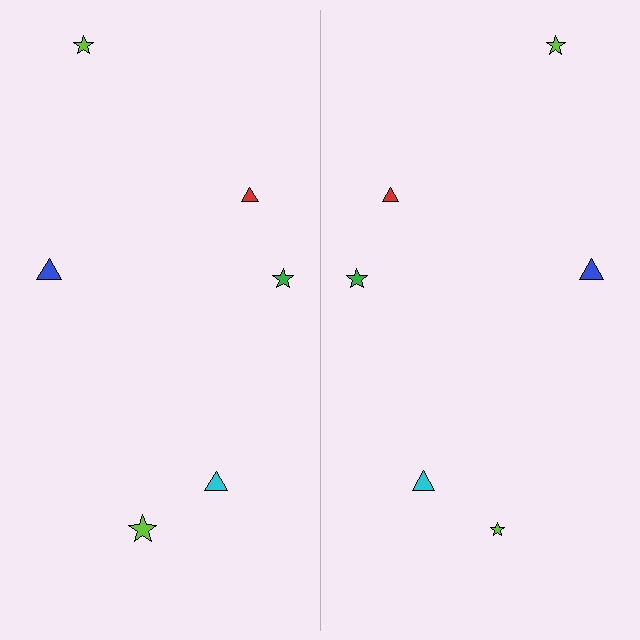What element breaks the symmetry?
The lime star on the right side has a different size than its mirror counterpart.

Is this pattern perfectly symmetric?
No, the pattern is not perfectly symmetric. The lime star on the right side has a different size than its mirror counterpart.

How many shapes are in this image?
There are 12 shapes in this image.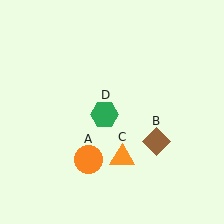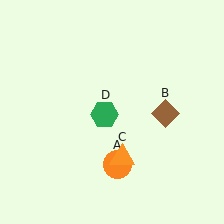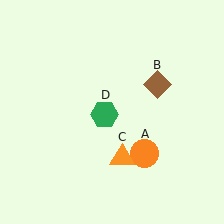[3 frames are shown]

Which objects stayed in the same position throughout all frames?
Orange triangle (object C) and green hexagon (object D) remained stationary.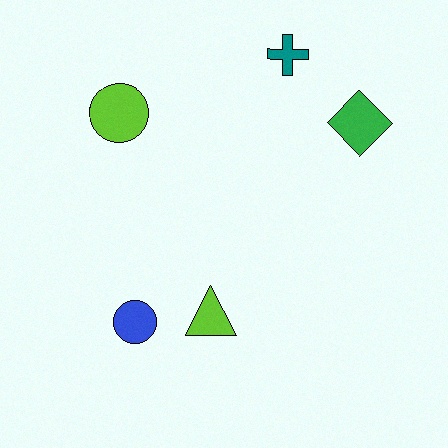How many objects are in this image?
There are 5 objects.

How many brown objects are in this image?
There are no brown objects.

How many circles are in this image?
There are 2 circles.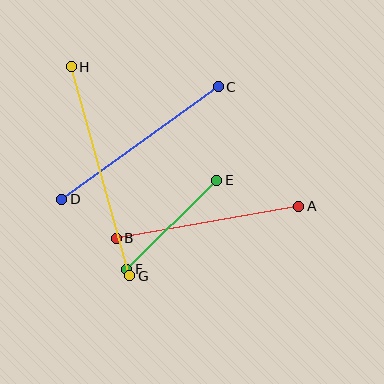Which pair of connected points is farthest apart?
Points G and H are farthest apart.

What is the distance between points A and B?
The distance is approximately 185 pixels.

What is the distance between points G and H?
The distance is approximately 217 pixels.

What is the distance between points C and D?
The distance is approximately 193 pixels.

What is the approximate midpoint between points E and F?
The midpoint is at approximately (172, 225) pixels.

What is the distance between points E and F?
The distance is approximately 126 pixels.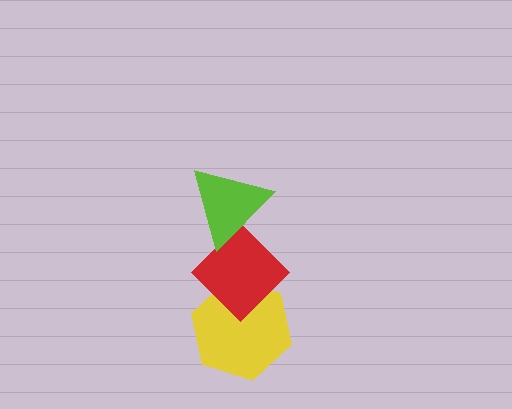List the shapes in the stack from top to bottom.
From top to bottom: the lime triangle, the red diamond, the yellow hexagon.